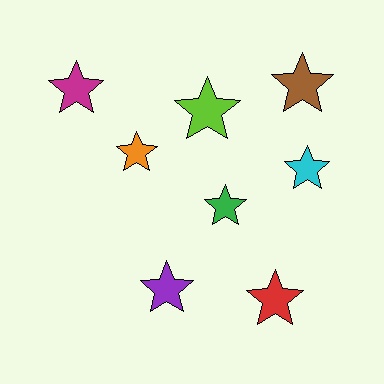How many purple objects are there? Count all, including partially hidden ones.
There is 1 purple object.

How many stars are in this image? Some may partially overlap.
There are 8 stars.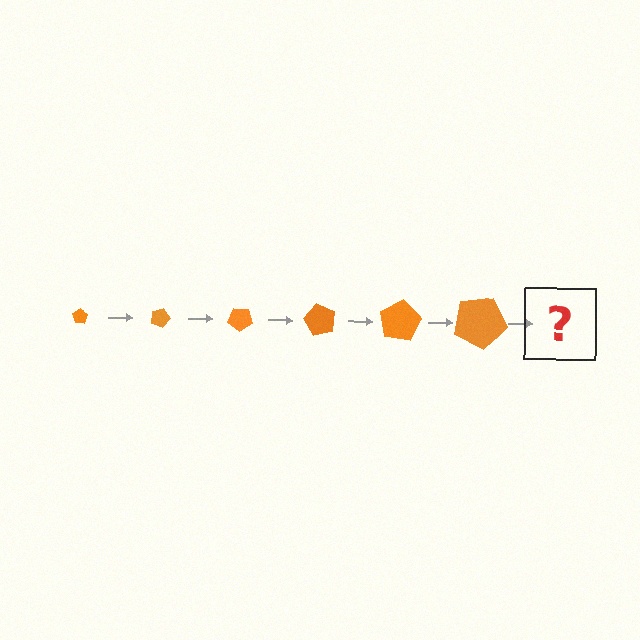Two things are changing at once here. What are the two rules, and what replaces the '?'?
The two rules are that the pentagon grows larger each step and it rotates 20 degrees each step. The '?' should be a pentagon, larger than the previous one and rotated 120 degrees from the start.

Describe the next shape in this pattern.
It should be a pentagon, larger than the previous one and rotated 120 degrees from the start.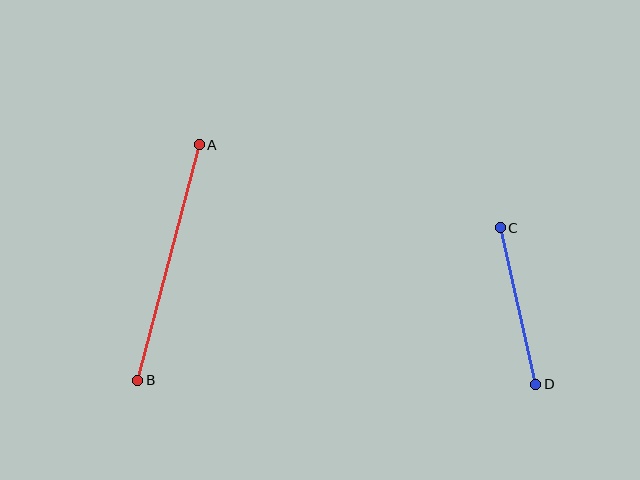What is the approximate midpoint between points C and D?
The midpoint is at approximately (518, 306) pixels.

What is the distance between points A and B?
The distance is approximately 243 pixels.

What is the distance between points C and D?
The distance is approximately 161 pixels.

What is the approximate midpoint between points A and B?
The midpoint is at approximately (169, 262) pixels.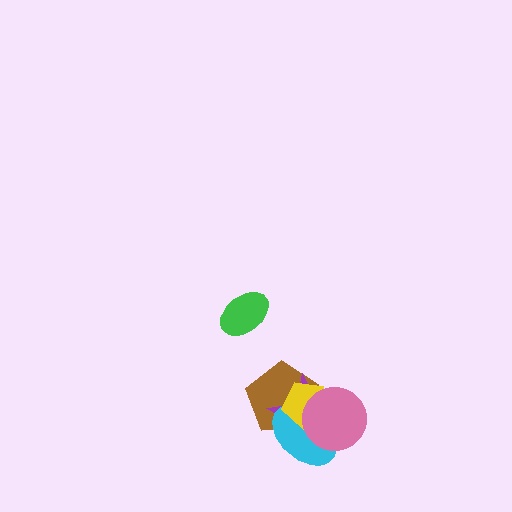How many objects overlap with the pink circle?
4 objects overlap with the pink circle.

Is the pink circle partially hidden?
No, no other shape covers it.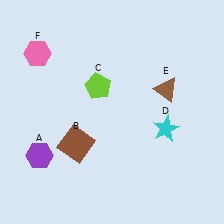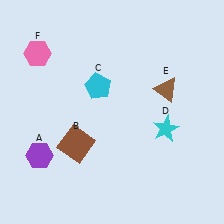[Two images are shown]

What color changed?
The pentagon (C) changed from lime in Image 1 to cyan in Image 2.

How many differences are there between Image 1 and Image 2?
There is 1 difference between the two images.